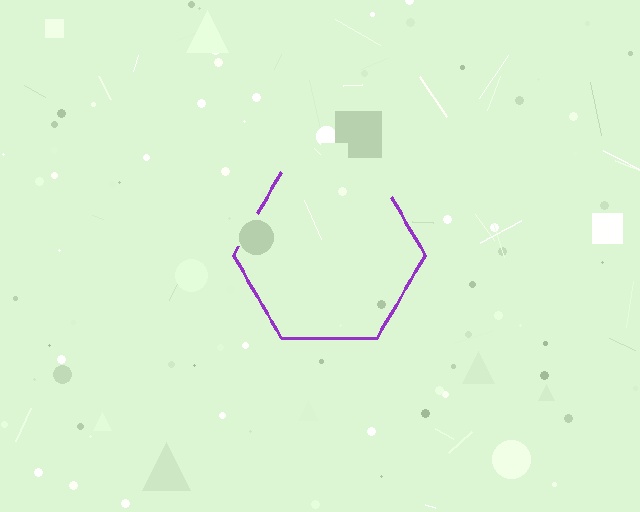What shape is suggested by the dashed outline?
The dashed outline suggests a hexagon.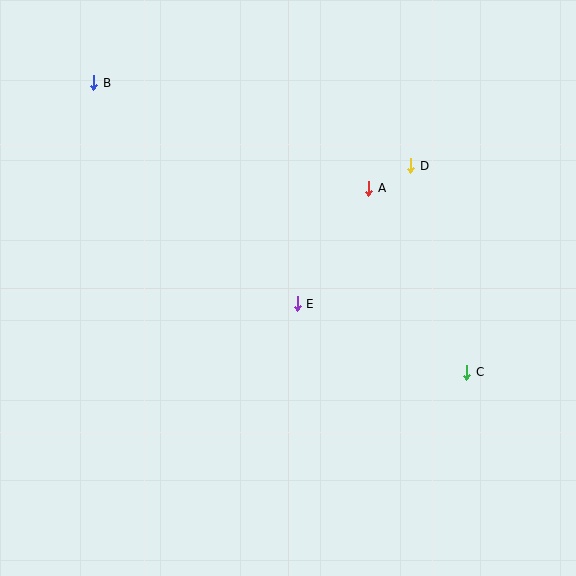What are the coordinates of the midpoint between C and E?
The midpoint between C and E is at (382, 338).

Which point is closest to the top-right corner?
Point D is closest to the top-right corner.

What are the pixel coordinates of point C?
Point C is at (467, 372).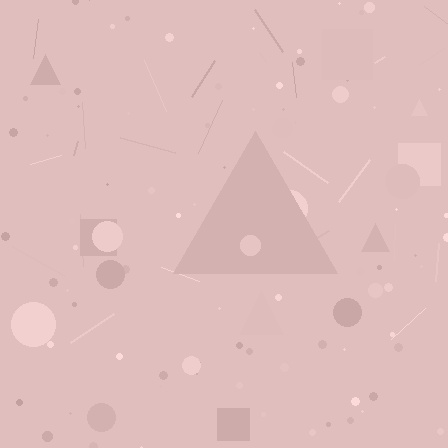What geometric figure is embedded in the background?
A triangle is embedded in the background.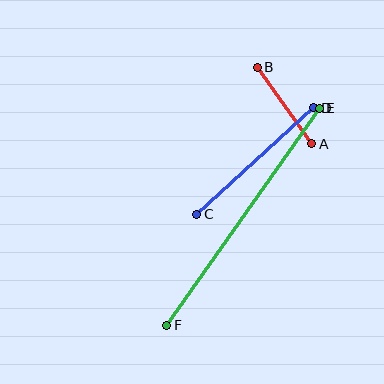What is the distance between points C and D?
The distance is approximately 158 pixels.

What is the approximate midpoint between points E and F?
The midpoint is at approximately (243, 217) pixels.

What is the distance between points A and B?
The distance is approximately 94 pixels.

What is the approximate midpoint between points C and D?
The midpoint is at approximately (255, 161) pixels.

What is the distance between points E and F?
The distance is approximately 265 pixels.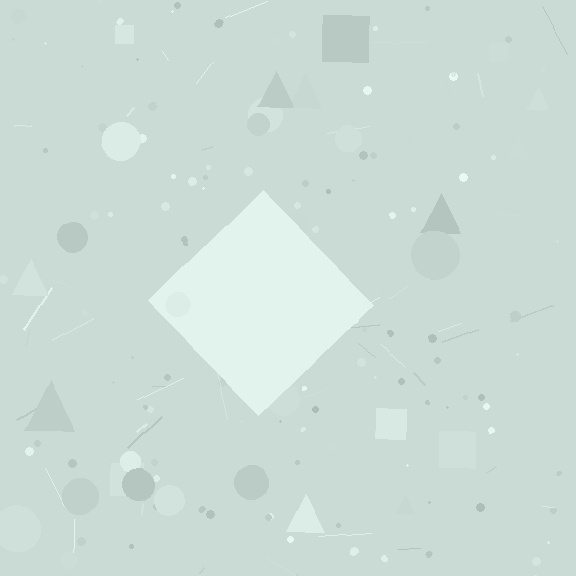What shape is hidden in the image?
A diamond is hidden in the image.